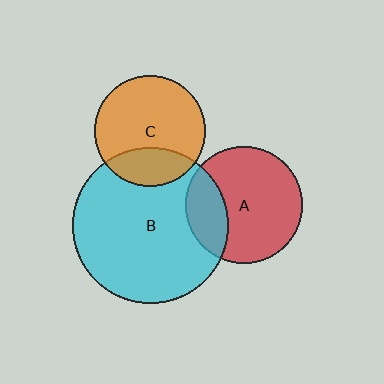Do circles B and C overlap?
Yes.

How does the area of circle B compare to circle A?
Approximately 1.8 times.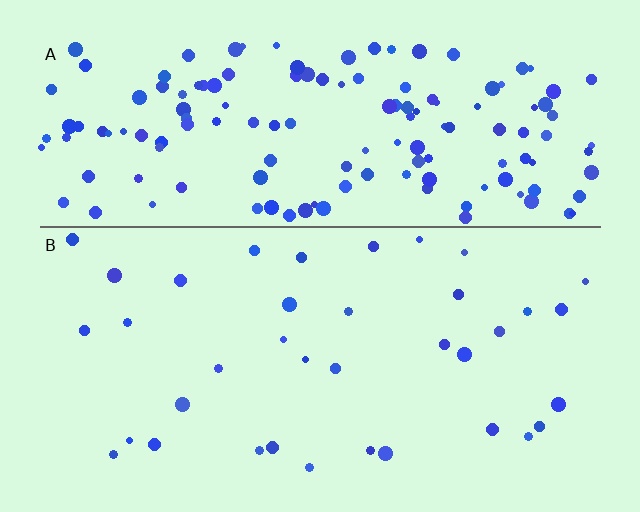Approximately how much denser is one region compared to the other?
Approximately 3.9× — region A over region B.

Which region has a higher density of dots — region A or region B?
A (the top).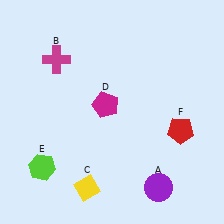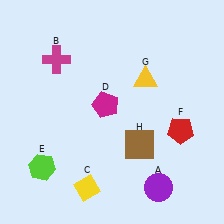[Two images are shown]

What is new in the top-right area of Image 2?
A yellow triangle (G) was added in the top-right area of Image 2.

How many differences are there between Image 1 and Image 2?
There are 2 differences between the two images.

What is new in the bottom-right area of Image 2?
A brown square (H) was added in the bottom-right area of Image 2.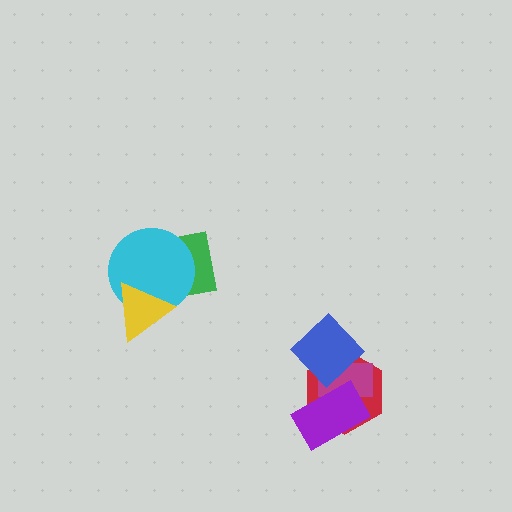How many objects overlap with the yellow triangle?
1 object overlaps with the yellow triangle.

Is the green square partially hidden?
Yes, it is partially covered by another shape.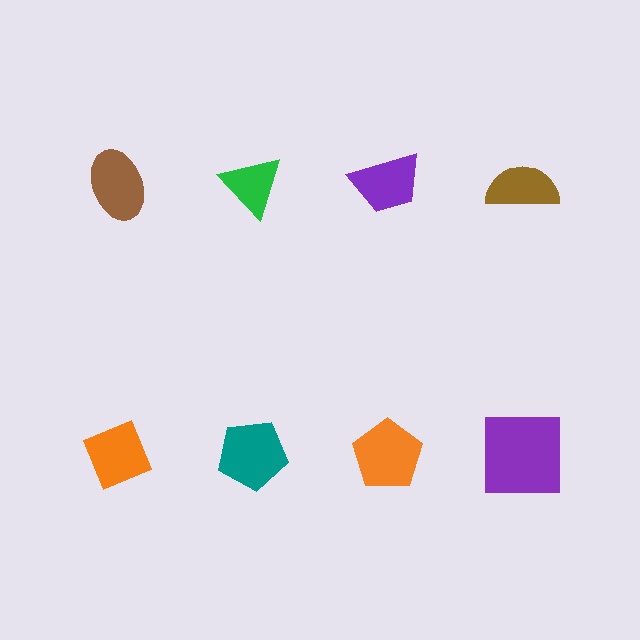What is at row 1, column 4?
A brown semicircle.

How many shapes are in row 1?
4 shapes.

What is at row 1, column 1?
A brown ellipse.